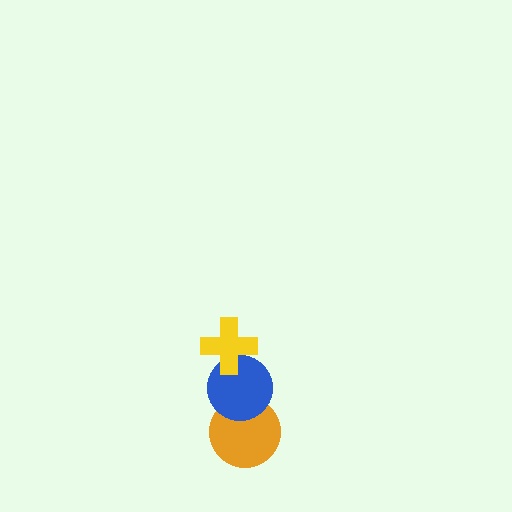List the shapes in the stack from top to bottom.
From top to bottom: the yellow cross, the blue circle, the orange circle.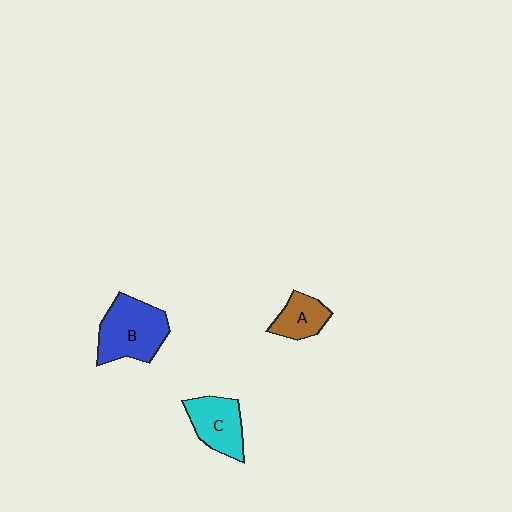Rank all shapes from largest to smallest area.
From largest to smallest: B (blue), C (cyan), A (brown).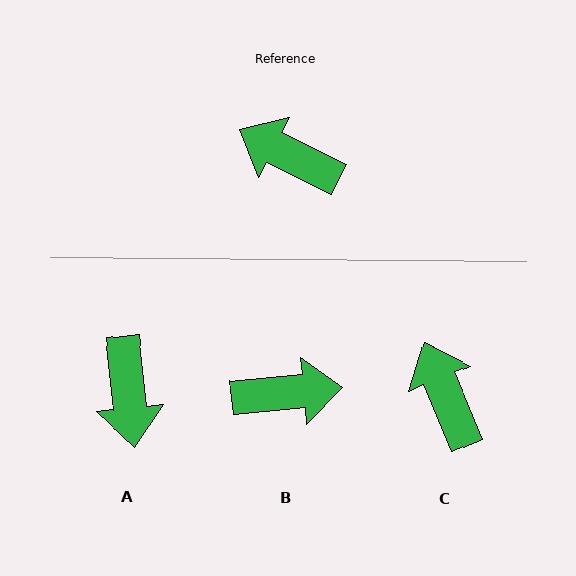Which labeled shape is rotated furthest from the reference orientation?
B, about 148 degrees away.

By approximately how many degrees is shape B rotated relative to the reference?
Approximately 148 degrees clockwise.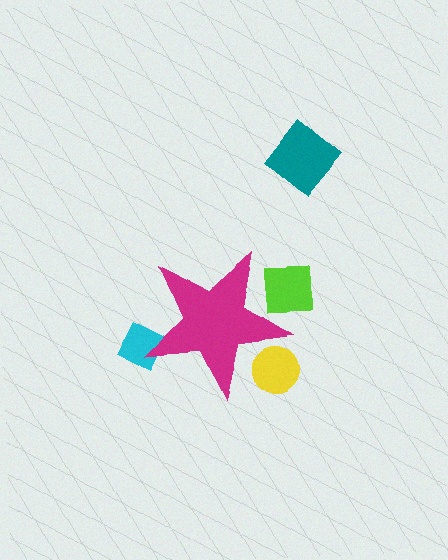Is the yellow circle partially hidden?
Yes, the yellow circle is partially hidden behind the magenta star.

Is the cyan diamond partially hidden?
Yes, the cyan diamond is partially hidden behind the magenta star.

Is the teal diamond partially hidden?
No, the teal diamond is fully visible.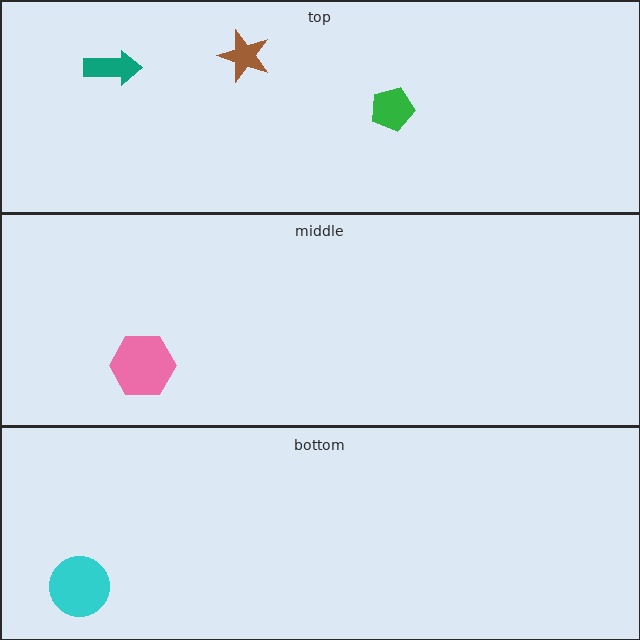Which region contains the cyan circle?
The bottom region.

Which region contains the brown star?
The top region.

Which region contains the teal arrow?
The top region.